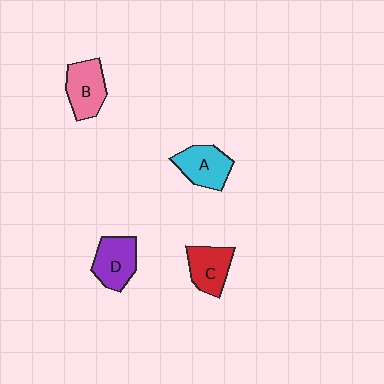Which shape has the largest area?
Shape B (pink).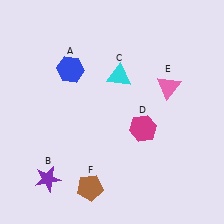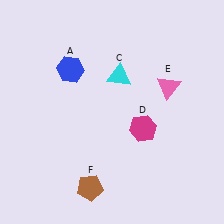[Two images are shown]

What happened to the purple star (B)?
The purple star (B) was removed in Image 2. It was in the bottom-left area of Image 1.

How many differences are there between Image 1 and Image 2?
There is 1 difference between the two images.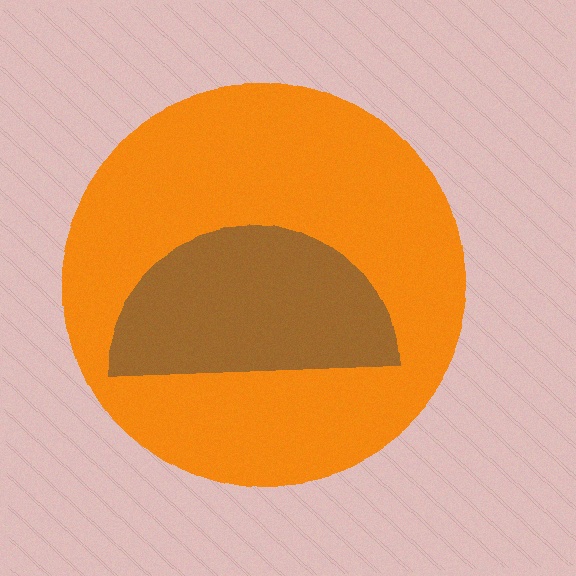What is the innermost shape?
The brown semicircle.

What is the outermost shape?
The orange circle.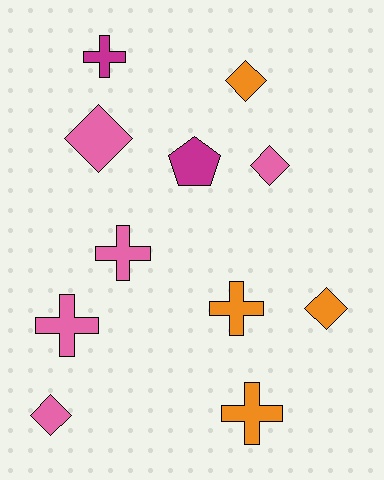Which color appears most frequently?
Pink, with 5 objects.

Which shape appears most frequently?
Cross, with 5 objects.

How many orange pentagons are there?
There are no orange pentagons.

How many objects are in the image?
There are 11 objects.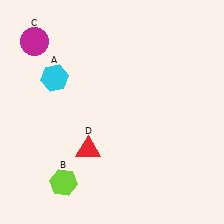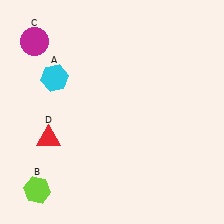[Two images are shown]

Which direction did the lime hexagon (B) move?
The lime hexagon (B) moved left.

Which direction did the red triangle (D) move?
The red triangle (D) moved left.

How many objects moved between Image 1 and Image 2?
2 objects moved between the two images.